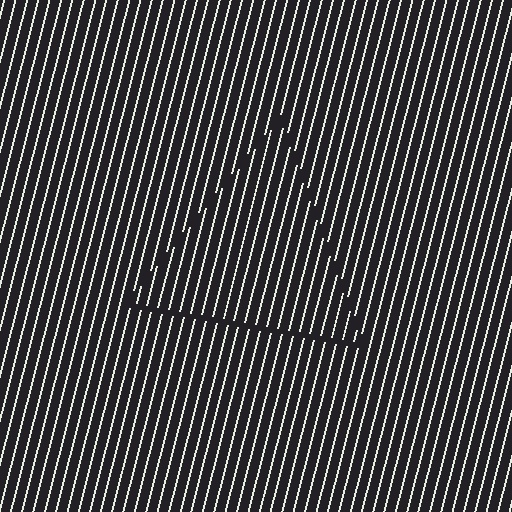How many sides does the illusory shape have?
3 sides — the line-ends trace a triangle.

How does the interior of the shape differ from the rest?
The interior of the shape contains the same grating, shifted by half a period — the contour is defined by the phase discontinuity where line-ends from the inner and outer gratings abut.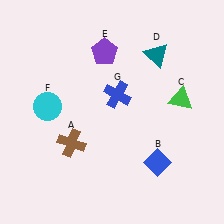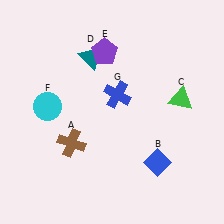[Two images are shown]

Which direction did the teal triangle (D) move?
The teal triangle (D) moved left.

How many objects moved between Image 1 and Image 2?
1 object moved between the two images.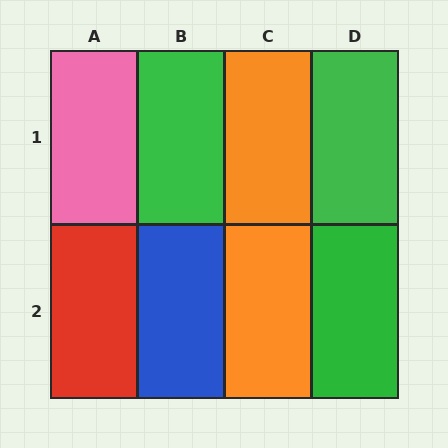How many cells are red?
1 cell is red.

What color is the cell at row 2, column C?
Orange.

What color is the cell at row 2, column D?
Green.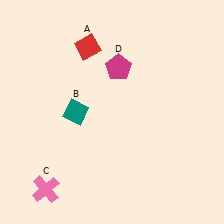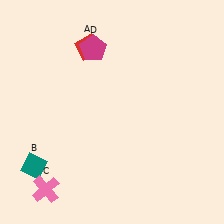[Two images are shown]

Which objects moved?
The objects that moved are: the teal diamond (B), the magenta pentagon (D).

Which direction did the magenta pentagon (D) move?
The magenta pentagon (D) moved left.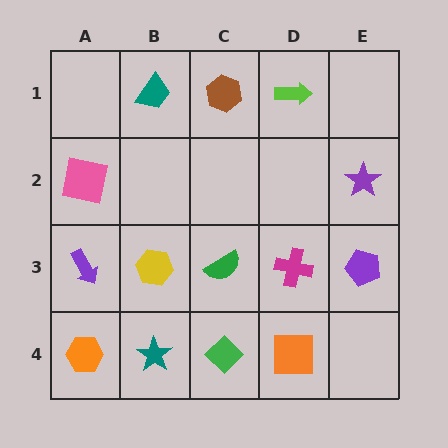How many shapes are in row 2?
2 shapes.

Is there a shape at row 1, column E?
No, that cell is empty.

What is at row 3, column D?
A magenta cross.